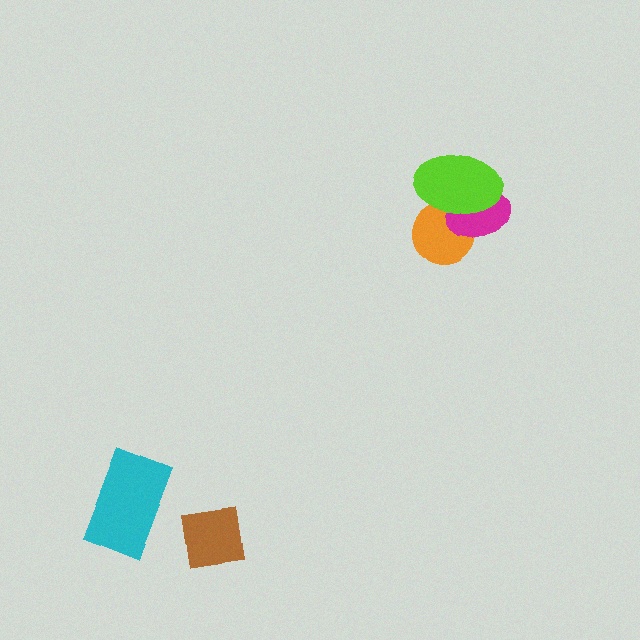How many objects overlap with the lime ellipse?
2 objects overlap with the lime ellipse.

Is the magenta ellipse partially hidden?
Yes, it is partially covered by another shape.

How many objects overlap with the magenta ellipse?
2 objects overlap with the magenta ellipse.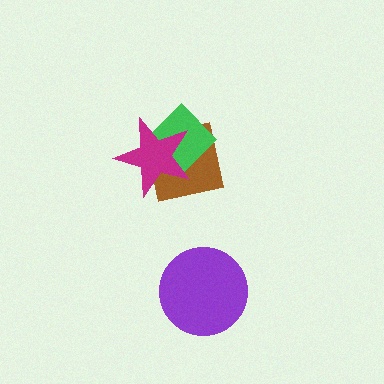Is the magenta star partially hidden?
No, no other shape covers it.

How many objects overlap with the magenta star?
2 objects overlap with the magenta star.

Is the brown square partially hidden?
Yes, it is partially covered by another shape.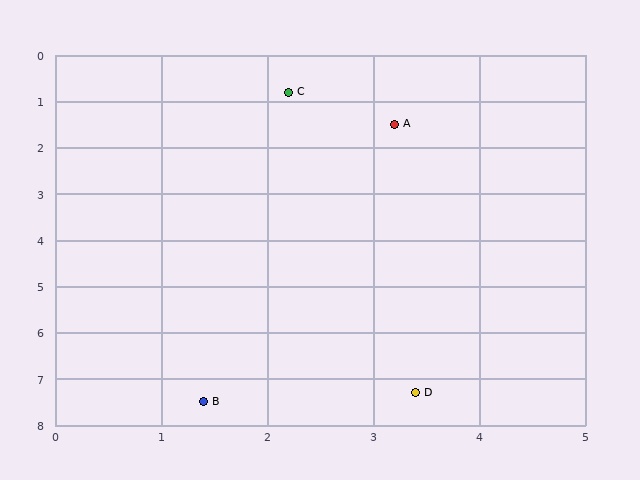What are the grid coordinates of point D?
Point D is at approximately (3.4, 7.3).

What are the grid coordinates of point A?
Point A is at approximately (3.2, 1.5).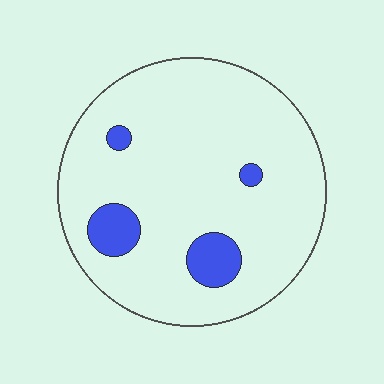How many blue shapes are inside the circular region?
4.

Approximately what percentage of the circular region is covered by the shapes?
Approximately 10%.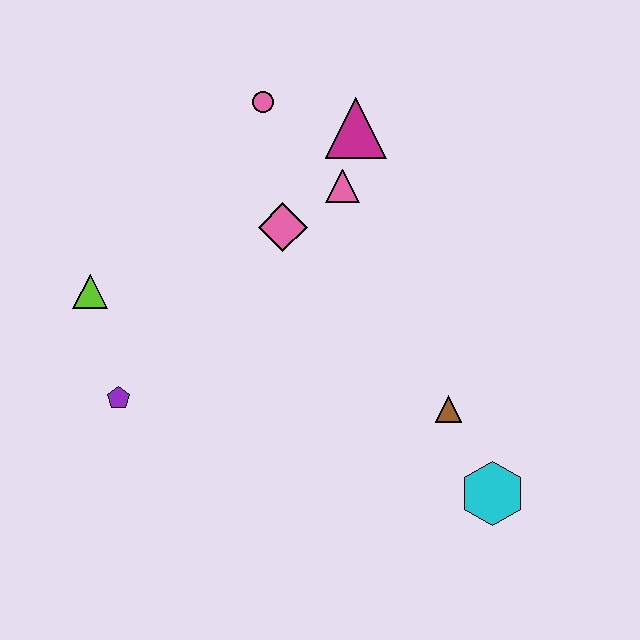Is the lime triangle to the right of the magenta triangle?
No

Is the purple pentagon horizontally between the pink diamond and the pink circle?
No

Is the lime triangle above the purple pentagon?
Yes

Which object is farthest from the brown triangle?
The lime triangle is farthest from the brown triangle.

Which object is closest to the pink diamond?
The pink triangle is closest to the pink diamond.